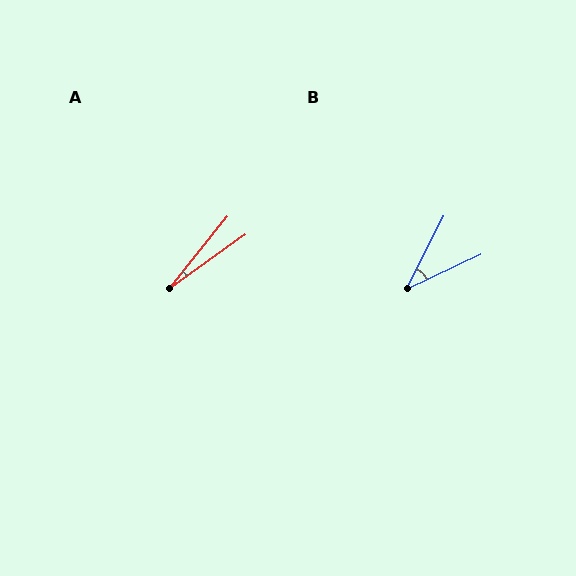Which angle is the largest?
B, at approximately 38 degrees.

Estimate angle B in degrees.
Approximately 38 degrees.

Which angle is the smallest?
A, at approximately 15 degrees.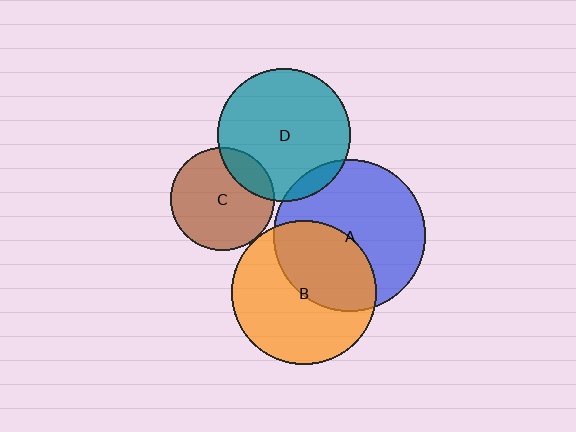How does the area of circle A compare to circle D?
Approximately 1.3 times.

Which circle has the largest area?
Circle A (blue).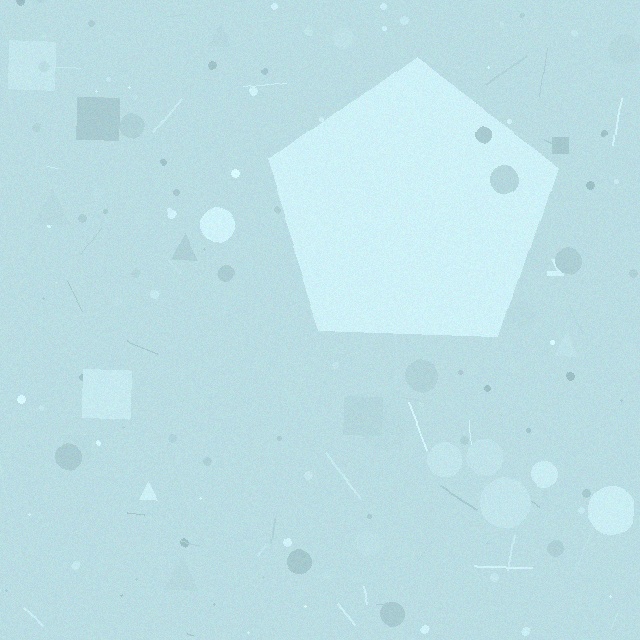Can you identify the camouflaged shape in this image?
The camouflaged shape is a pentagon.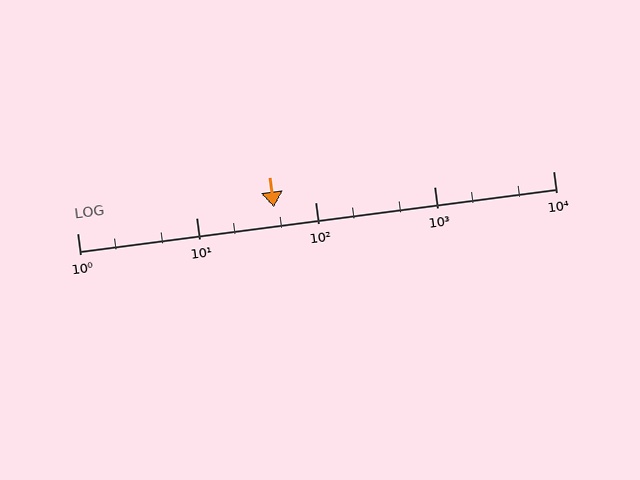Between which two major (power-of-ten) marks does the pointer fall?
The pointer is between 10 and 100.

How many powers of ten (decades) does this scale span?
The scale spans 4 decades, from 1 to 10000.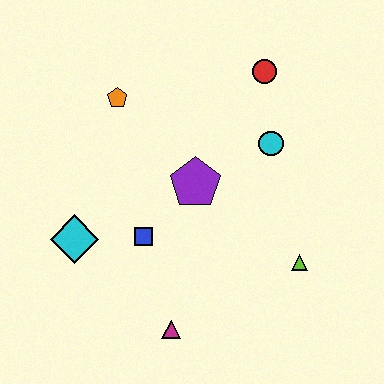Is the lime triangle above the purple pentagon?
No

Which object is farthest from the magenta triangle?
The red circle is farthest from the magenta triangle.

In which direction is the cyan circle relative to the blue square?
The cyan circle is to the right of the blue square.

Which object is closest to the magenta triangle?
The blue square is closest to the magenta triangle.